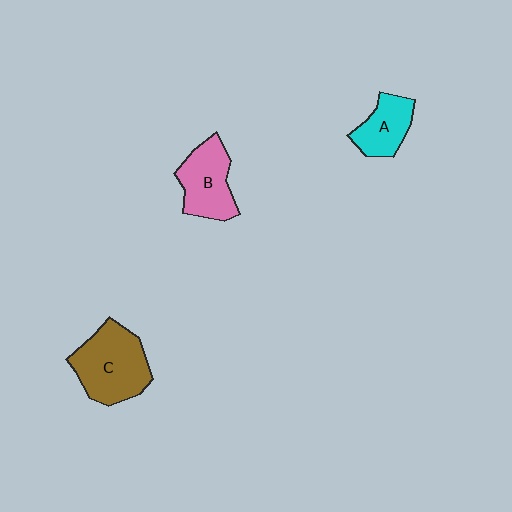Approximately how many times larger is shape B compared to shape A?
Approximately 1.3 times.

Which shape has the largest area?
Shape C (brown).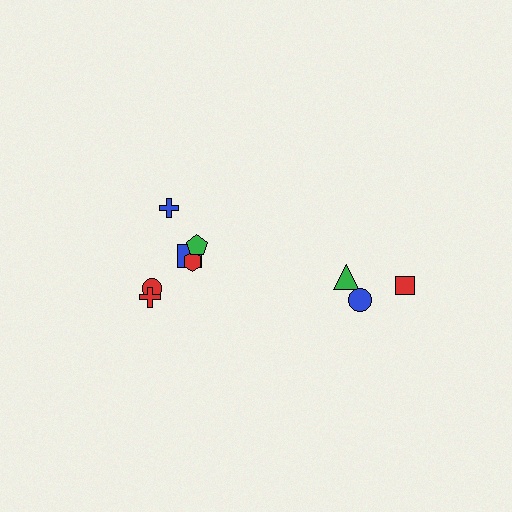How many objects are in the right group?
There are 3 objects.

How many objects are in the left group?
There are 6 objects.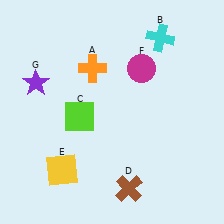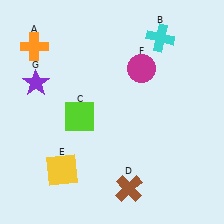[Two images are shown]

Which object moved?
The orange cross (A) moved left.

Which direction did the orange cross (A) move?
The orange cross (A) moved left.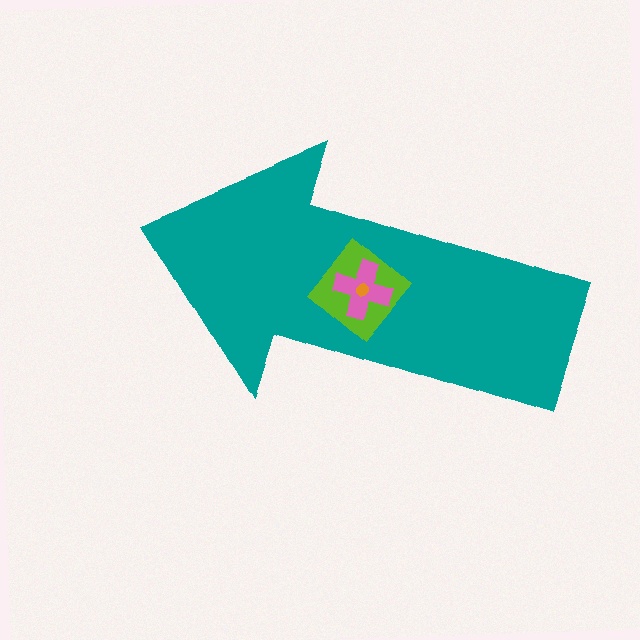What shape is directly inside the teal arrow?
The lime diamond.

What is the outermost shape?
The teal arrow.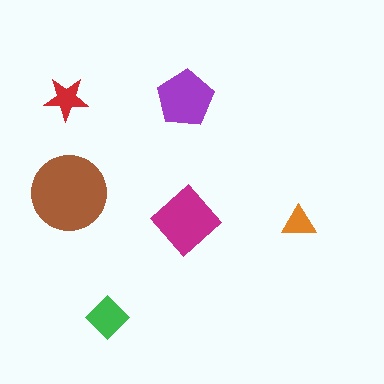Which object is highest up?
The red star is topmost.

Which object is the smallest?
The orange triangle.